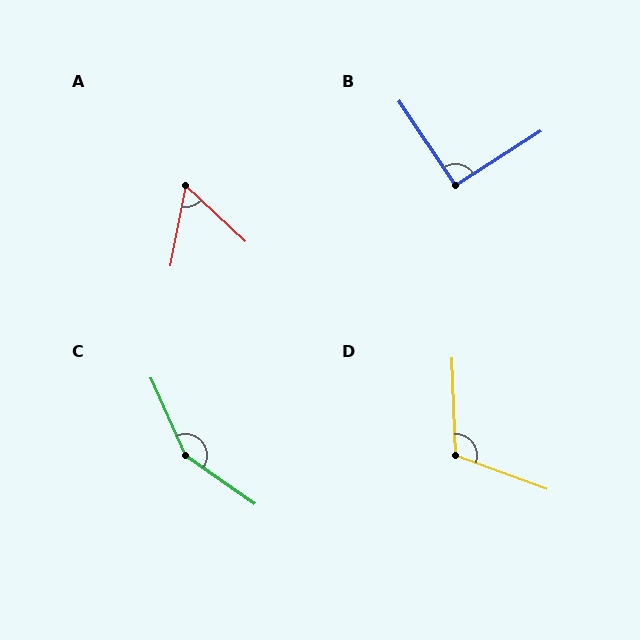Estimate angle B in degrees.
Approximately 91 degrees.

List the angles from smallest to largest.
A (58°), B (91°), D (112°), C (149°).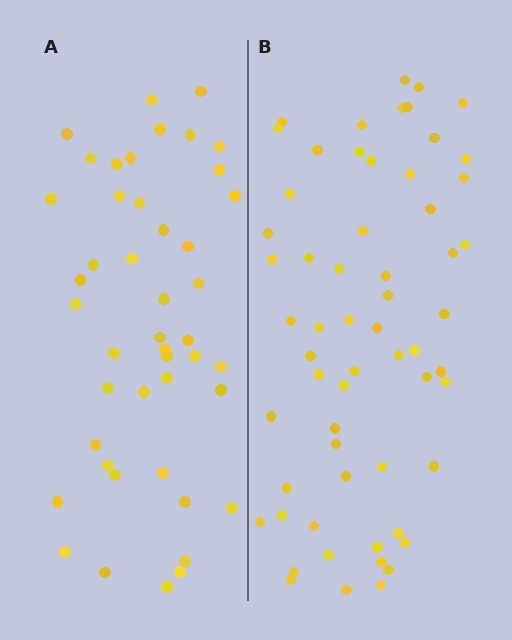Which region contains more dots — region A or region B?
Region B (the right region) has more dots.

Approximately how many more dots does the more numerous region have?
Region B has approximately 15 more dots than region A.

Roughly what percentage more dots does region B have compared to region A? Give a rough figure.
About 35% more.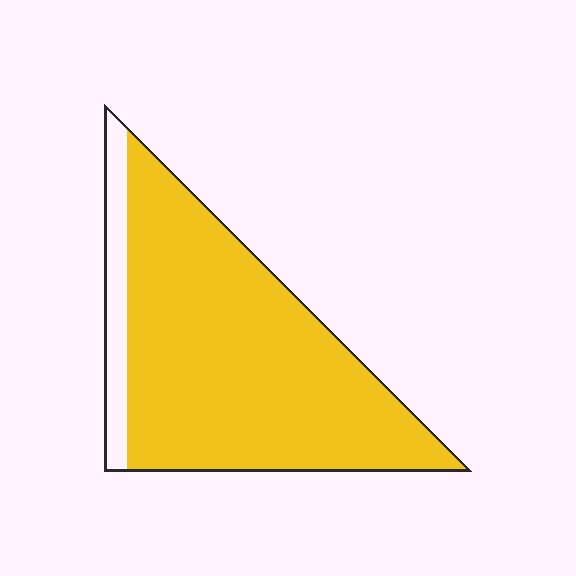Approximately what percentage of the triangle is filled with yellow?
Approximately 90%.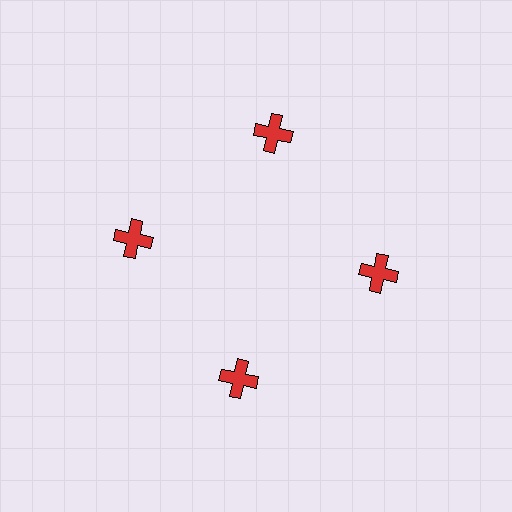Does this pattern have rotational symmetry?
Yes, this pattern has 4-fold rotational symmetry. It looks the same after rotating 90 degrees around the center.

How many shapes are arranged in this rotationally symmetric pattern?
There are 4 shapes, arranged in 4 groups of 1.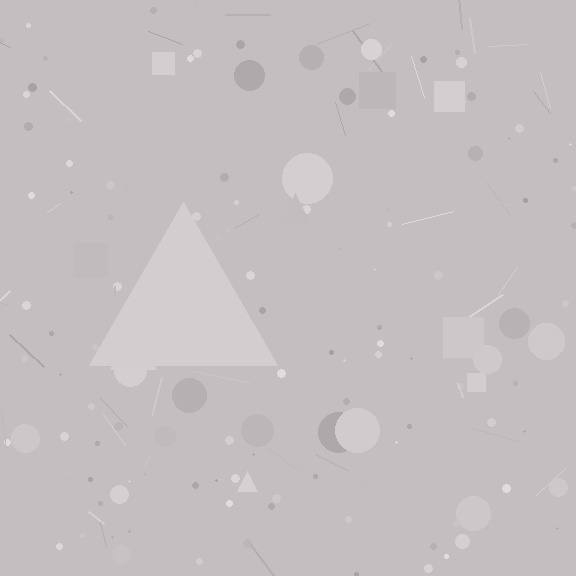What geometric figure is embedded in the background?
A triangle is embedded in the background.